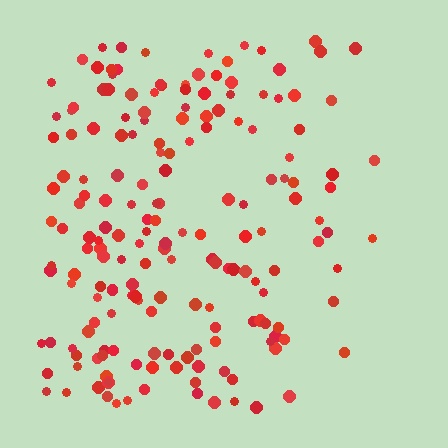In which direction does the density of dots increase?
From right to left, with the left side densest.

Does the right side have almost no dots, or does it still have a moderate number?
Still a moderate number, just noticeably fewer than the left.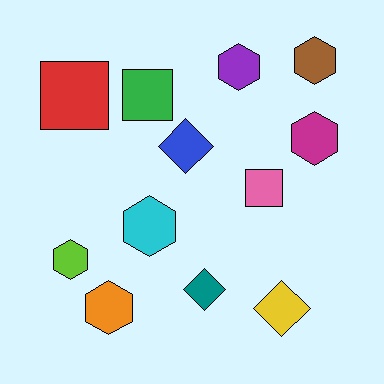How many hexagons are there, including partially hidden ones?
There are 6 hexagons.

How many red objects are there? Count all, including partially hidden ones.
There is 1 red object.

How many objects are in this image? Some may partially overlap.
There are 12 objects.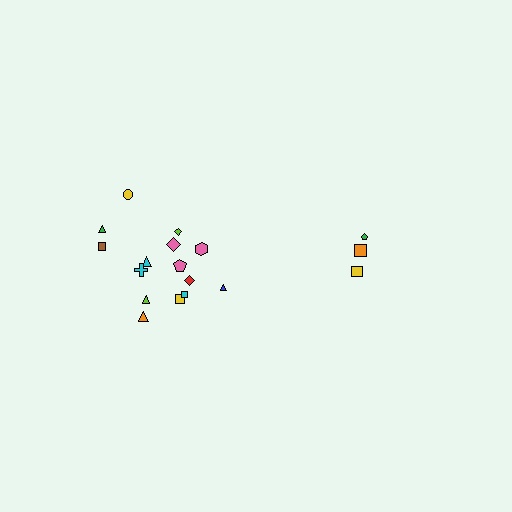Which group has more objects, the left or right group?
The left group.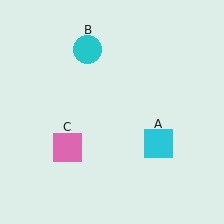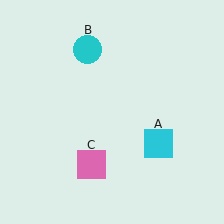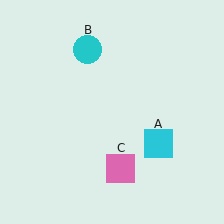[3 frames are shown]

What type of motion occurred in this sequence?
The pink square (object C) rotated counterclockwise around the center of the scene.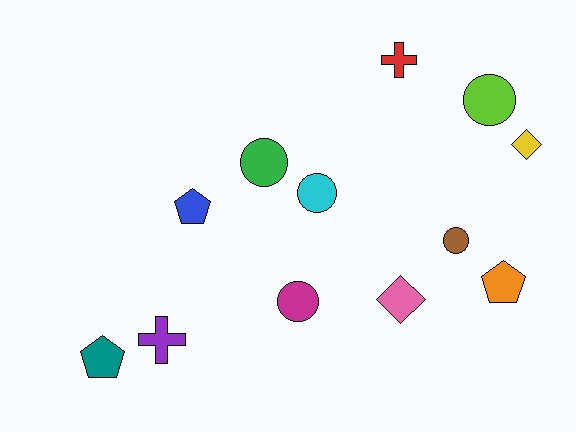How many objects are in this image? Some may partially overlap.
There are 12 objects.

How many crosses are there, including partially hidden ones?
There are 2 crosses.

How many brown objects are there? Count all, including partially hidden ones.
There is 1 brown object.